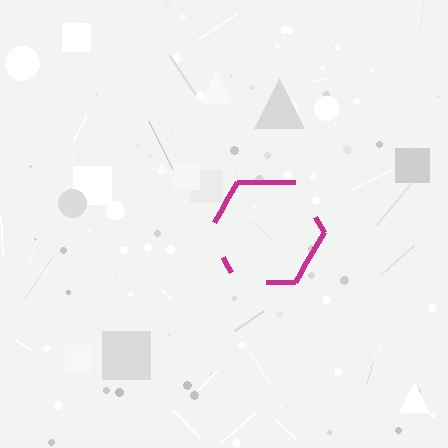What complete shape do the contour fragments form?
The contour fragments form a hexagon.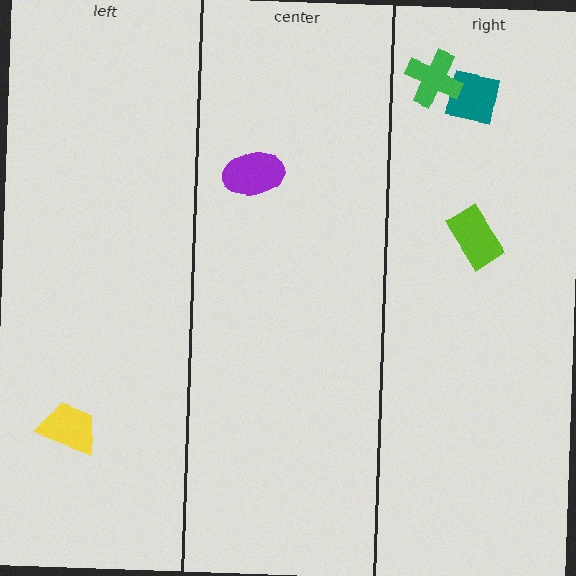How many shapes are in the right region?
3.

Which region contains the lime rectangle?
The right region.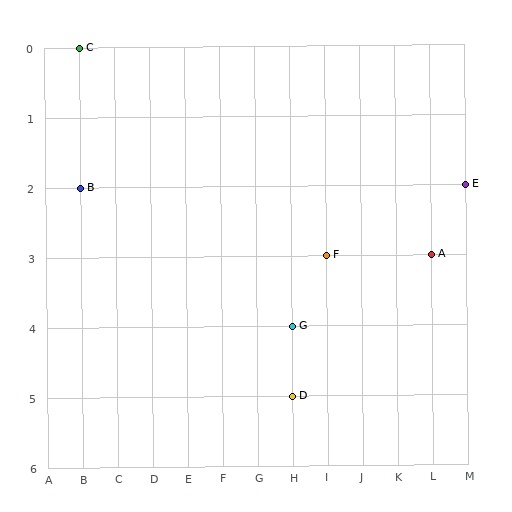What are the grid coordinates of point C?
Point C is at grid coordinates (B, 0).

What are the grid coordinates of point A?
Point A is at grid coordinates (L, 3).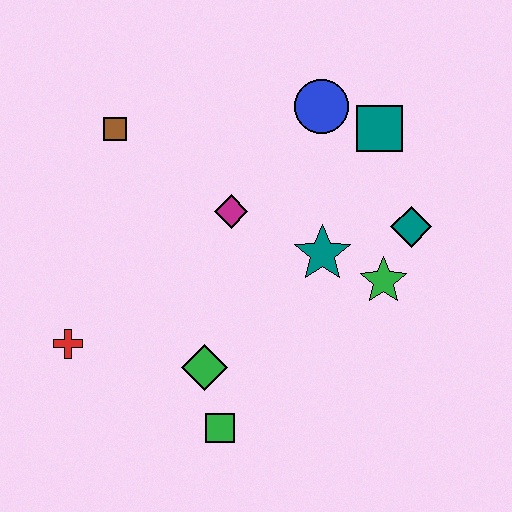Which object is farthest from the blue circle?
The red cross is farthest from the blue circle.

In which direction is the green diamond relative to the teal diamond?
The green diamond is to the left of the teal diamond.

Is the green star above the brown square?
No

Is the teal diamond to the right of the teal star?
Yes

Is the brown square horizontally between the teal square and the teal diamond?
No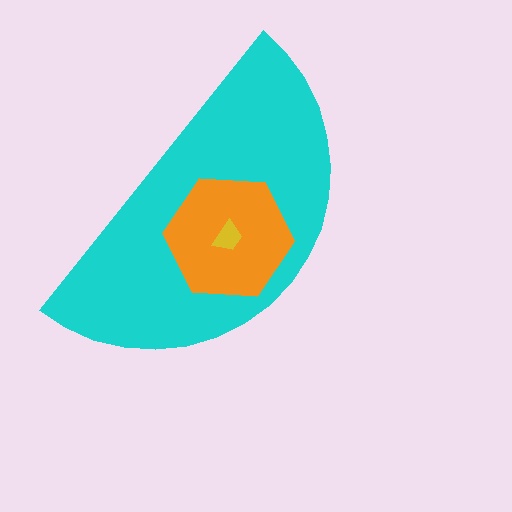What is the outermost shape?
The cyan semicircle.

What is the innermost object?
The yellow trapezoid.